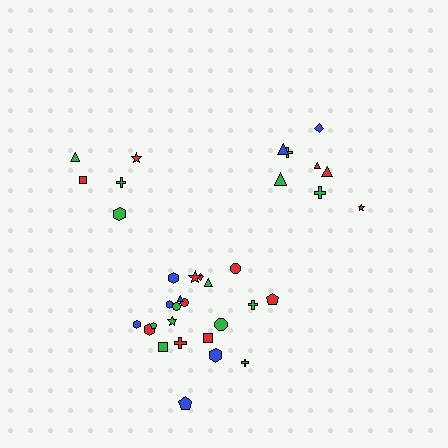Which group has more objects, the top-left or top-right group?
The top-right group.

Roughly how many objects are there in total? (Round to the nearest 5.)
Roughly 35 objects in total.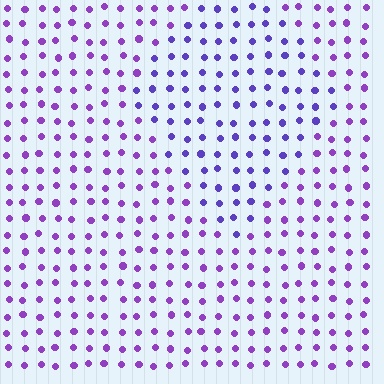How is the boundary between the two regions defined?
The boundary is defined purely by a slight shift in hue (about 25 degrees). Spacing, size, and orientation are identical on both sides.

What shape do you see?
I see a diamond.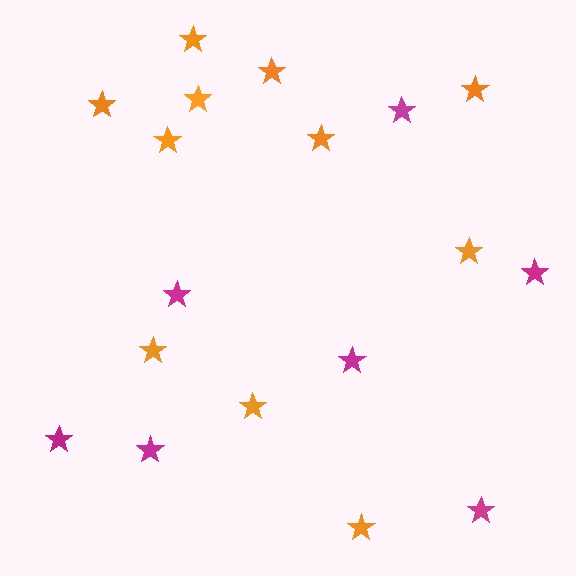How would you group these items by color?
There are 2 groups: one group of orange stars (11) and one group of magenta stars (7).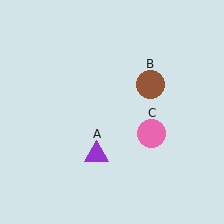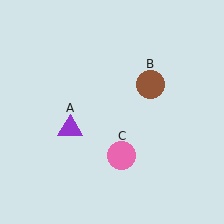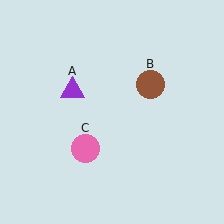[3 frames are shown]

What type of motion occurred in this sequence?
The purple triangle (object A), pink circle (object C) rotated clockwise around the center of the scene.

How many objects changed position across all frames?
2 objects changed position: purple triangle (object A), pink circle (object C).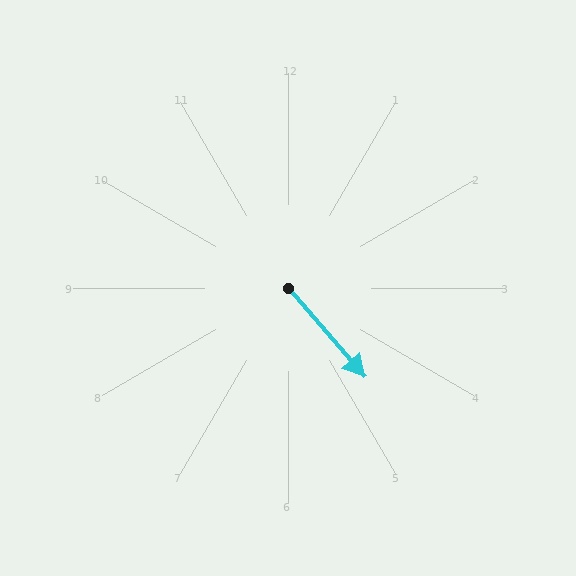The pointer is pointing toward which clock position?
Roughly 5 o'clock.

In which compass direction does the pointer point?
Southeast.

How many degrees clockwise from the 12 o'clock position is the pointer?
Approximately 139 degrees.